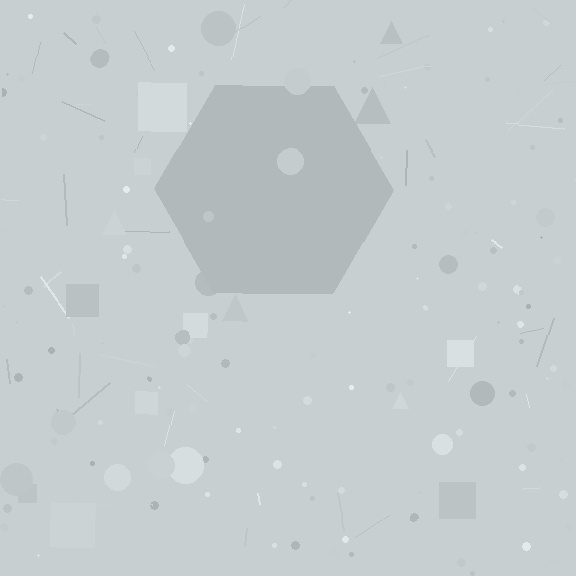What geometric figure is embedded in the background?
A hexagon is embedded in the background.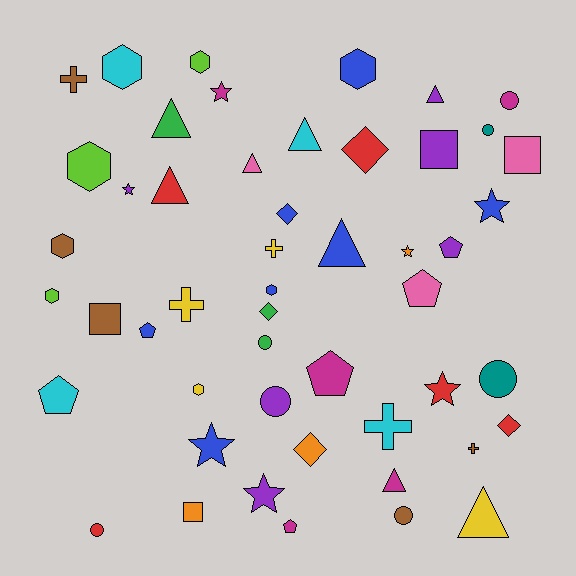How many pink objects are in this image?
There are 3 pink objects.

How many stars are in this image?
There are 7 stars.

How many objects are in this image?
There are 50 objects.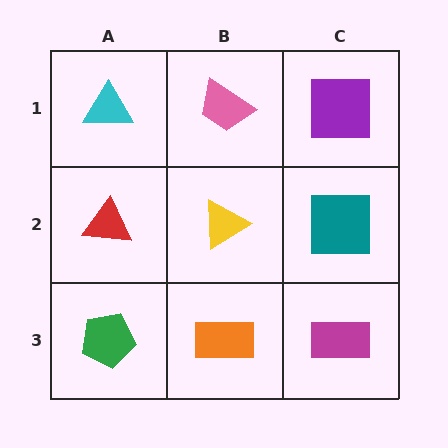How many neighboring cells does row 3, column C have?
2.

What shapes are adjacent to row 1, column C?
A teal square (row 2, column C), a pink trapezoid (row 1, column B).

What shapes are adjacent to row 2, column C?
A purple square (row 1, column C), a magenta rectangle (row 3, column C), a yellow triangle (row 2, column B).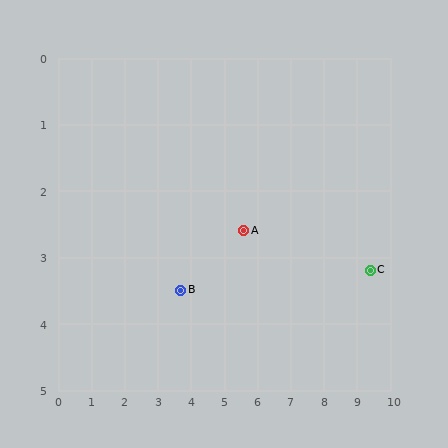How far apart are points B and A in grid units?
Points B and A are about 2.1 grid units apart.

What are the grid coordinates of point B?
Point B is at approximately (3.7, 3.5).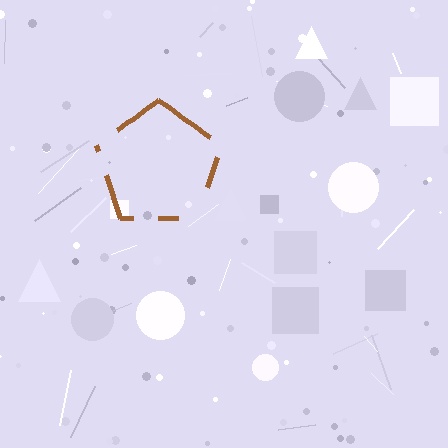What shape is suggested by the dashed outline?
The dashed outline suggests a pentagon.